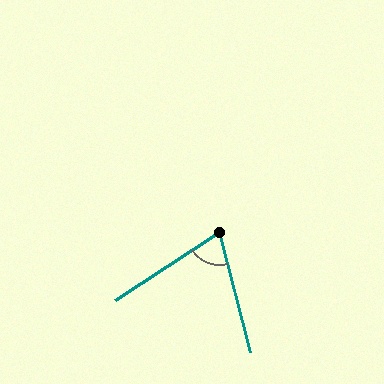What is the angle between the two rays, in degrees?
Approximately 71 degrees.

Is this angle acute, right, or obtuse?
It is acute.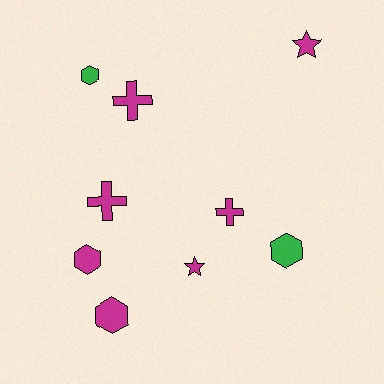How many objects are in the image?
There are 9 objects.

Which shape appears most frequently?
Hexagon, with 4 objects.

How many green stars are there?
There are no green stars.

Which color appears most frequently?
Magenta, with 7 objects.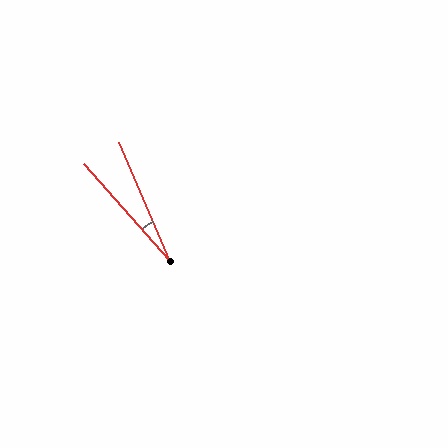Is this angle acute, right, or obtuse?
It is acute.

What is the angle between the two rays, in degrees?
Approximately 18 degrees.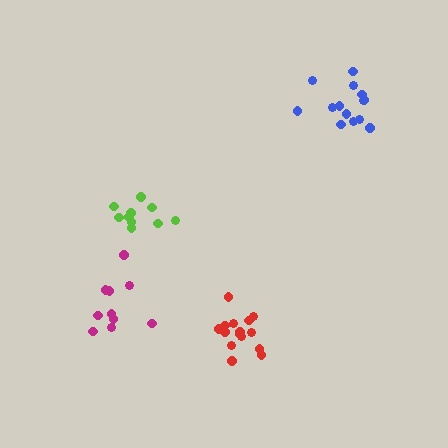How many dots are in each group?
Group 1: 10 dots, Group 2: 10 dots, Group 3: 14 dots, Group 4: 15 dots (49 total).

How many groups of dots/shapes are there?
There are 4 groups.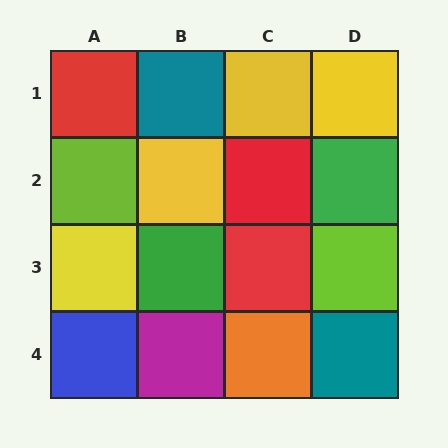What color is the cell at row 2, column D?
Green.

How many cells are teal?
2 cells are teal.